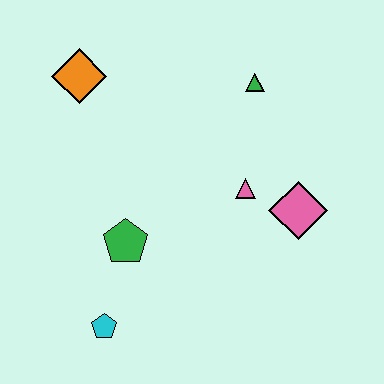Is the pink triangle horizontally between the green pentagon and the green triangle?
Yes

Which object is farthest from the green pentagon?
The green triangle is farthest from the green pentagon.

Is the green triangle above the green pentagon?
Yes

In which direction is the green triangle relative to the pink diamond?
The green triangle is above the pink diamond.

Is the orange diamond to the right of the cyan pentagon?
No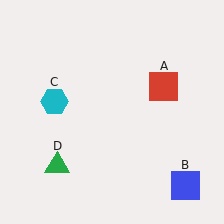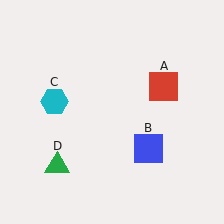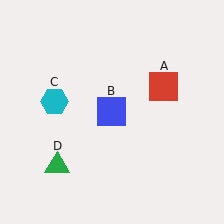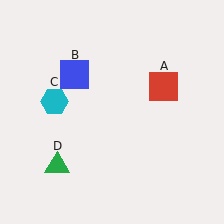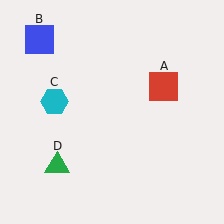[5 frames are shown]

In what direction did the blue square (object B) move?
The blue square (object B) moved up and to the left.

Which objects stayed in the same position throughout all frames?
Red square (object A) and cyan hexagon (object C) and green triangle (object D) remained stationary.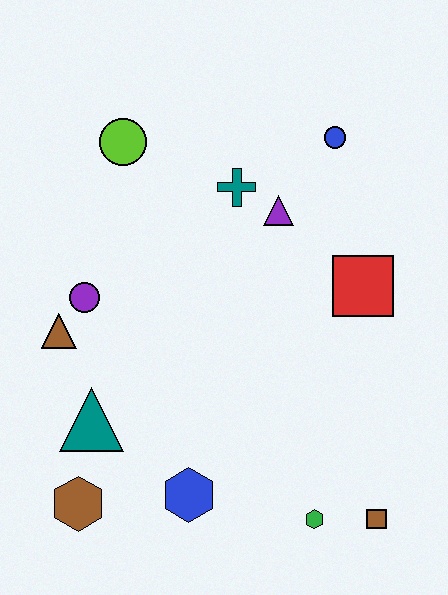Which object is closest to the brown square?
The green hexagon is closest to the brown square.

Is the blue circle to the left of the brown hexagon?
No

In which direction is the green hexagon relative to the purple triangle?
The green hexagon is below the purple triangle.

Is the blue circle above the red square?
Yes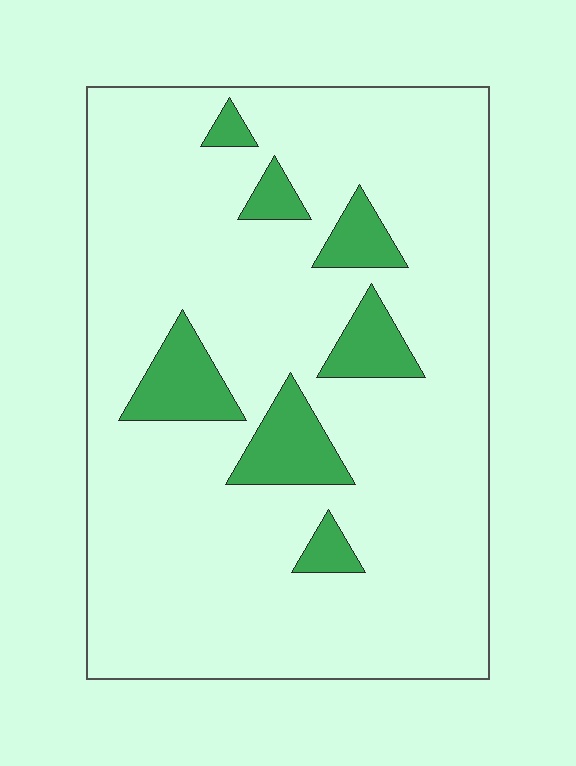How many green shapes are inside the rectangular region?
7.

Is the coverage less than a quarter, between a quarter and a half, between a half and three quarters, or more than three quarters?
Less than a quarter.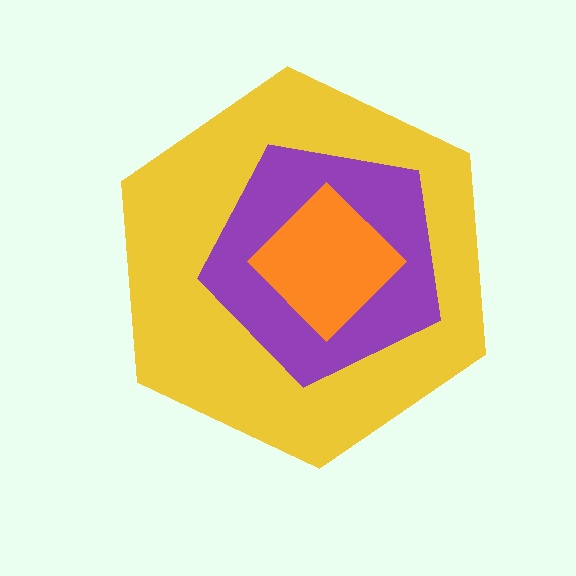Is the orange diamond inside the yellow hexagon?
Yes.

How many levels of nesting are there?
3.